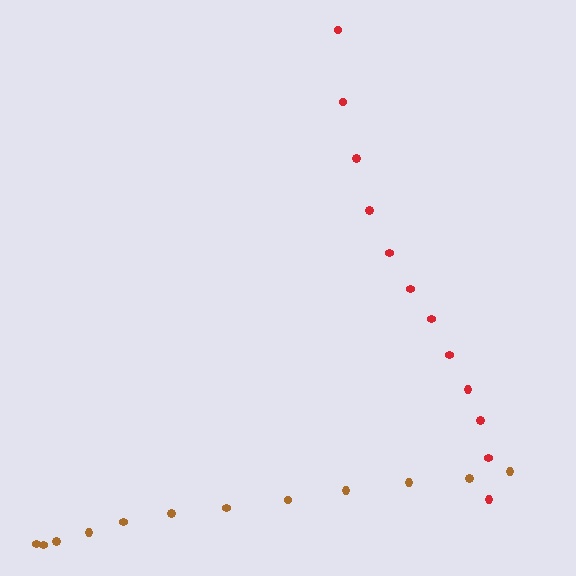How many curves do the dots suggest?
There are 2 distinct paths.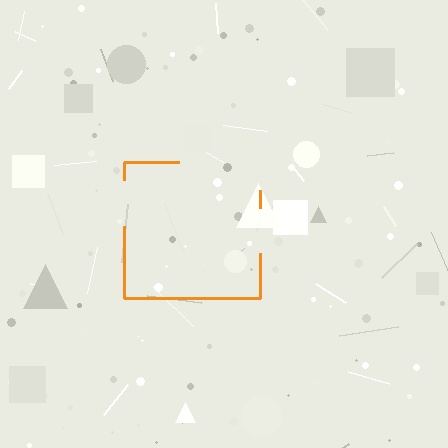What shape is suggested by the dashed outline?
The dashed outline suggests a square.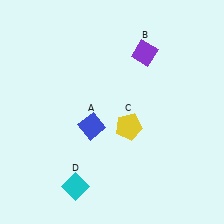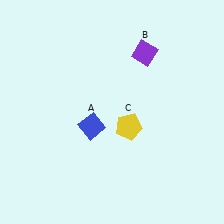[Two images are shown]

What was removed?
The cyan diamond (D) was removed in Image 2.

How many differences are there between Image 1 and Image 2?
There is 1 difference between the two images.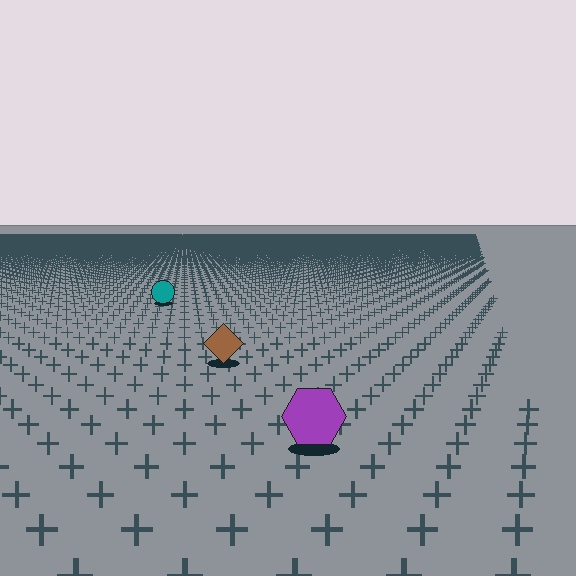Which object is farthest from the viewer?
The teal circle is farthest from the viewer. It appears smaller and the ground texture around it is denser.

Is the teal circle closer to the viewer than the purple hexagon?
No. The purple hexagon is closer — you can tell from the texture gradient: the ground texture is coarser near it.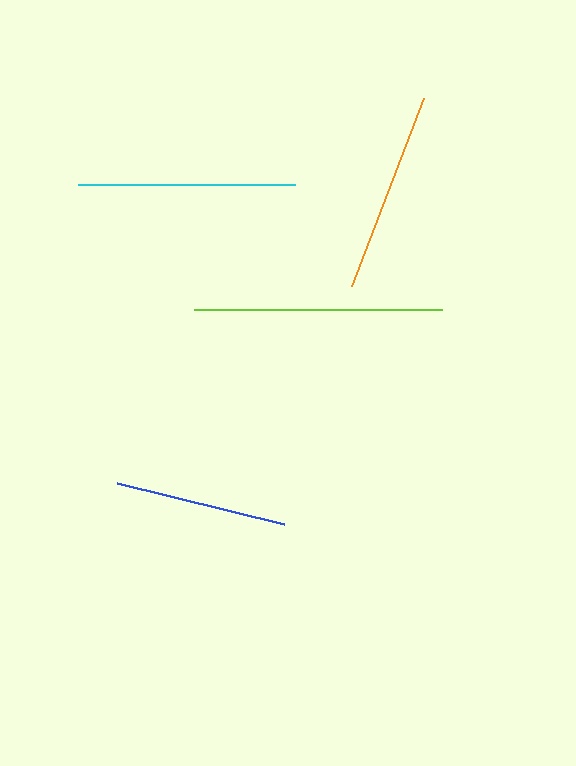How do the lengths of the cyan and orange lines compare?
The cyan and orange lines are approximately the same length.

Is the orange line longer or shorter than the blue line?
The orange line is longer than the blue line.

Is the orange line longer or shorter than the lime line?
The lime line is longer than the orange line.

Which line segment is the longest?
The lime line is the longest at approximately 248 pixels.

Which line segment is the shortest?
The blue line is the shortest at approximately 172 pixels.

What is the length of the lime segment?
The lime segment is approximately 248 pixels long.